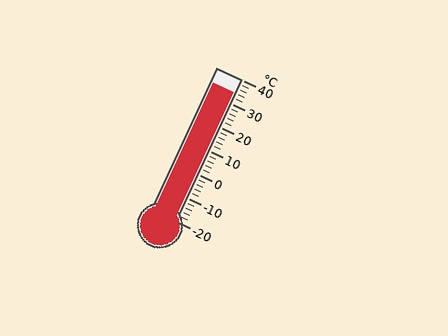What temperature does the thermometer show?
The thermometer shows approximately 34°C.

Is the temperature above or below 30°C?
The temperature is above 30°C.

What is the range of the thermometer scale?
The thermometer scale ranges from -20°C to 40°C.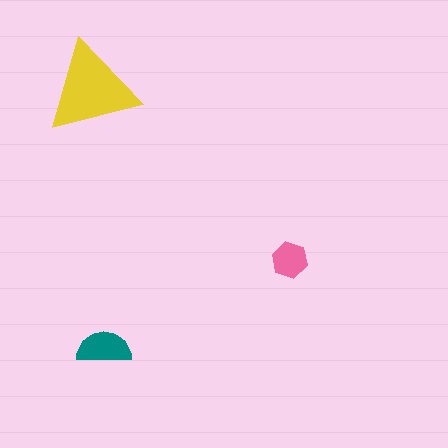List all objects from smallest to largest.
The pink hexagon, the teal semicircle, the yellow triangle.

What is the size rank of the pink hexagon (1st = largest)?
3rd.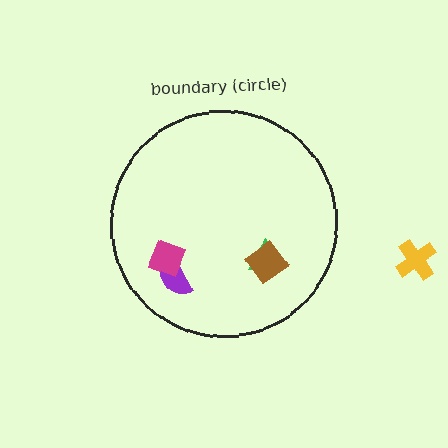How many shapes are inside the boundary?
4 inside, 1 outside.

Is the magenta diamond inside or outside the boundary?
Inside.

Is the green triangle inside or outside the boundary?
Inside.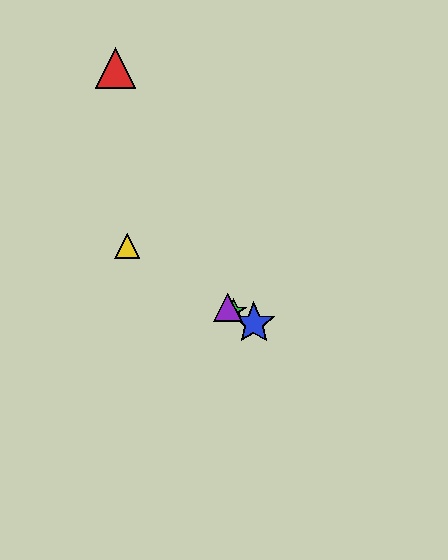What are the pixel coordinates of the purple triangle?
The purple triangle is at (228, 307).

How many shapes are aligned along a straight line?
4 shapes (the blue star, the green star, the yellow triangle, the purple triangle) are aligned along a straight line.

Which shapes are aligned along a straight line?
The blue star, the green star, the yellow triangle, the purple triangle are aligned along a straight line.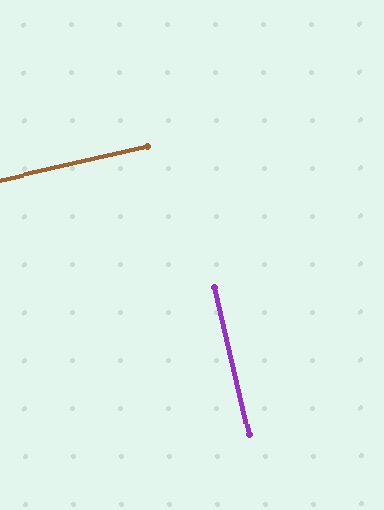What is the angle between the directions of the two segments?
Approximately 90 degrees.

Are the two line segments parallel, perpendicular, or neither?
Perpendicular — they meet at approximately 90°.